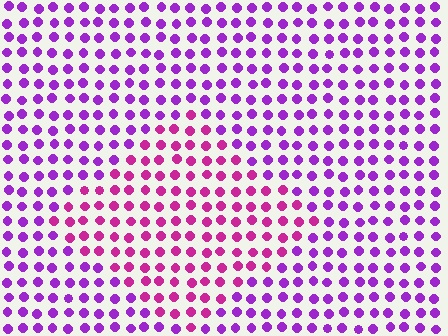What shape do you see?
I see a diamond.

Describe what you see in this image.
The image is filled with small purple elements in a uniform arrangement. A diamond-shaped region is visible where the elements are tinted to a slightly different hue, forming a subtle color boundary.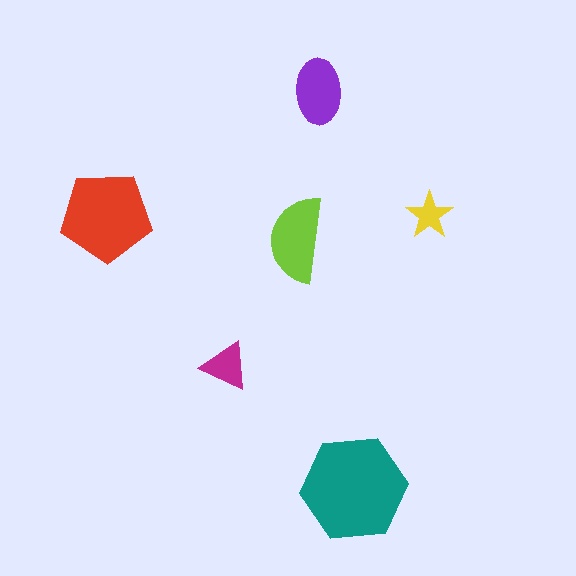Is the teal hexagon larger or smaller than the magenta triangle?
Larger.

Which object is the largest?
The teal hexagon.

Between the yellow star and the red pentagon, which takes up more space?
The red pentagon.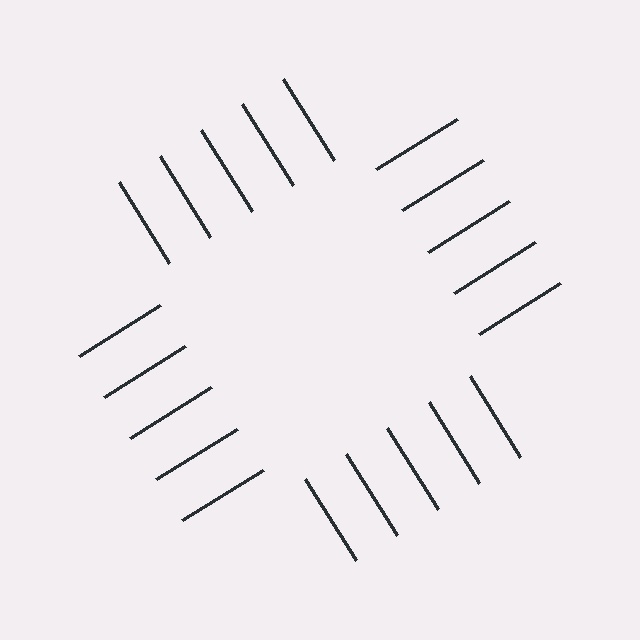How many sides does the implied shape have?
4 sides — the line-ends trace a square.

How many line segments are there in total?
20 — 5 along each of the 4 edges.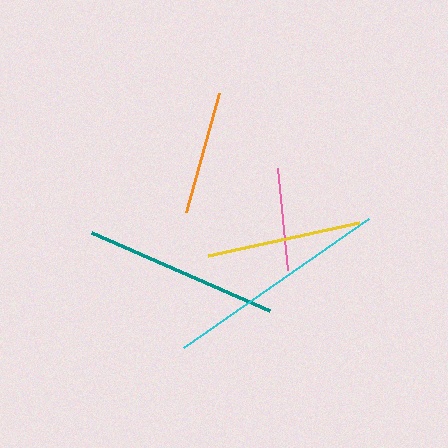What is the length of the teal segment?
The teal segment is approximately 194 pixels long.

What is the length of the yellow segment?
The yellow segment is approximately 154 pixels long.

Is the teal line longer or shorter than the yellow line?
The teal line is longer than the yellow line.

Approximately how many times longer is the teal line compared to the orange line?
The teal line is approximately 1.6 times the length of the orange line.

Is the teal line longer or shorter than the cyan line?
The cyan line is longer than the teal line.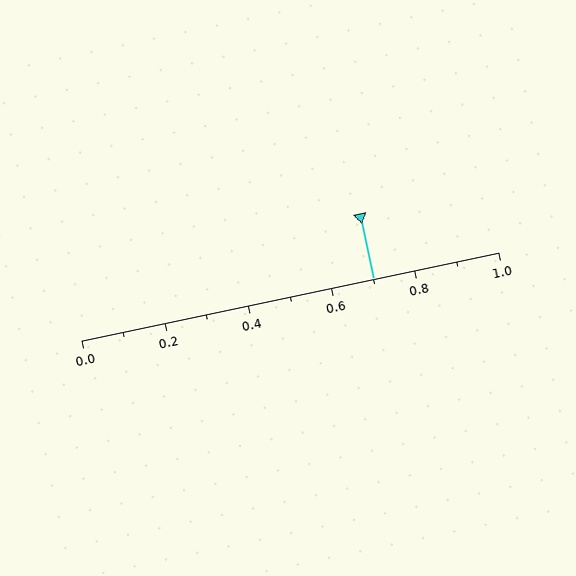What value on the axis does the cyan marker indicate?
The marker indicates approximately 0.7.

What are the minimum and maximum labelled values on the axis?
The axis runs from 0.0 to 1.0.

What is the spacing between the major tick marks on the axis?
The major ticks are spaced 0.2 apart.